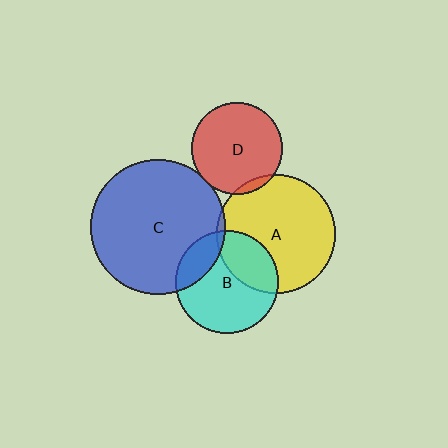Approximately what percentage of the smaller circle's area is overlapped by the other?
Approximately 5%.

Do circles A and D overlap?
Yes.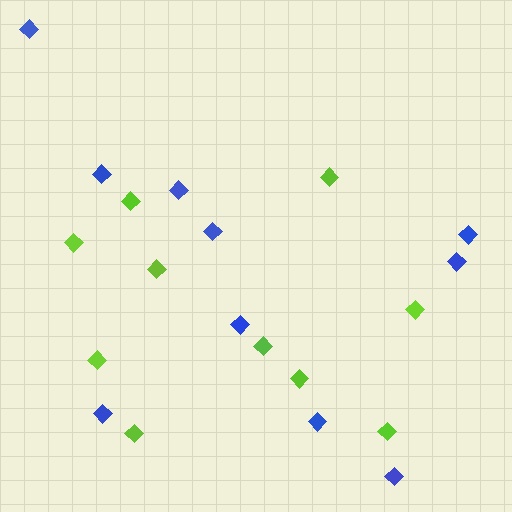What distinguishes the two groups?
There are 2 groups: one group of lime diamonds (10) and one group of blue diamonds (10).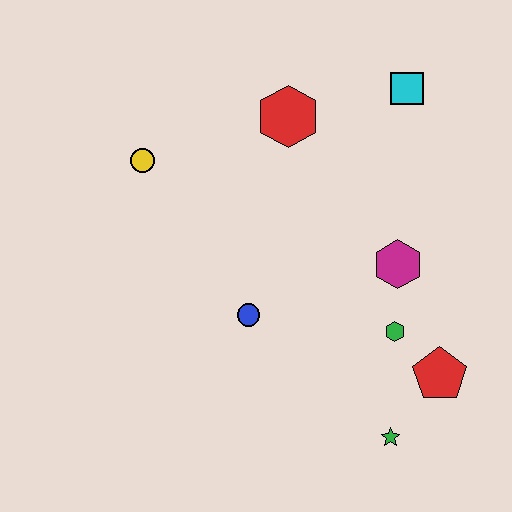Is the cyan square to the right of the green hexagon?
Yes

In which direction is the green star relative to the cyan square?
The green star is below the cyan square.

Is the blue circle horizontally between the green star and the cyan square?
No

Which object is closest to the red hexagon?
The cyan square is closest to the red hexagon.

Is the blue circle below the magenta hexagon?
Yes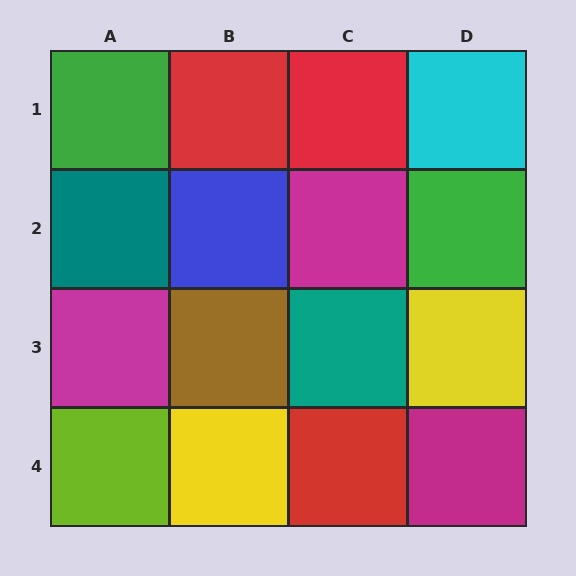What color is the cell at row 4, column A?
Lime.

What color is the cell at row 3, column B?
Brown.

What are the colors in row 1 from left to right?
Green, red, red, cyan.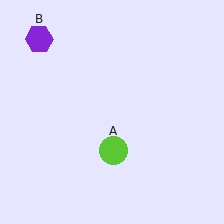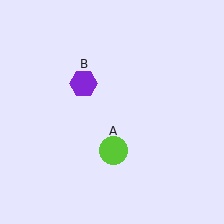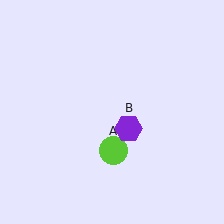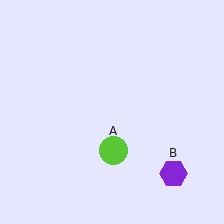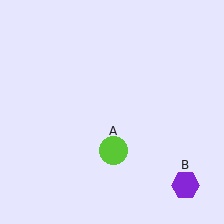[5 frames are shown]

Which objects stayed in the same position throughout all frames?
Lime circle (object A) remained stationary.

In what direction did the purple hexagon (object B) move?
The purple hexagon (object B) moved down and to the right.